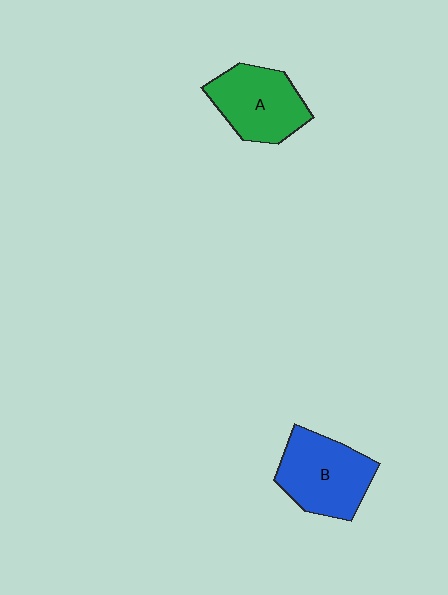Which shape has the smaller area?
Shape A (green).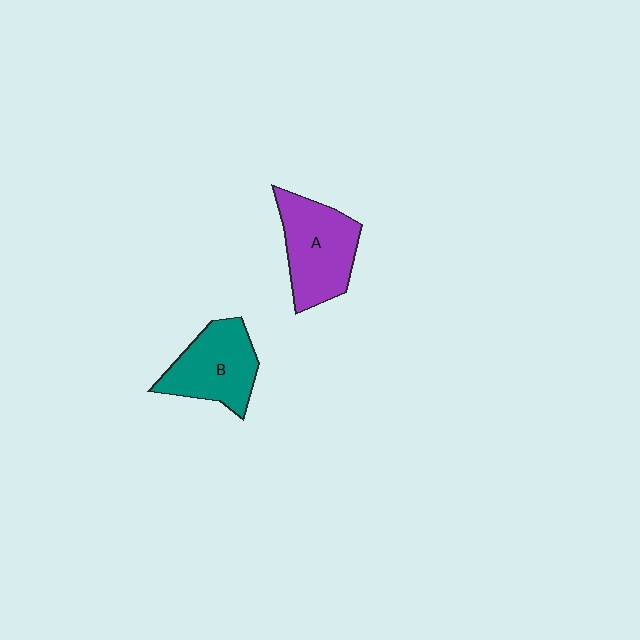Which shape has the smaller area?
Shape B (teal).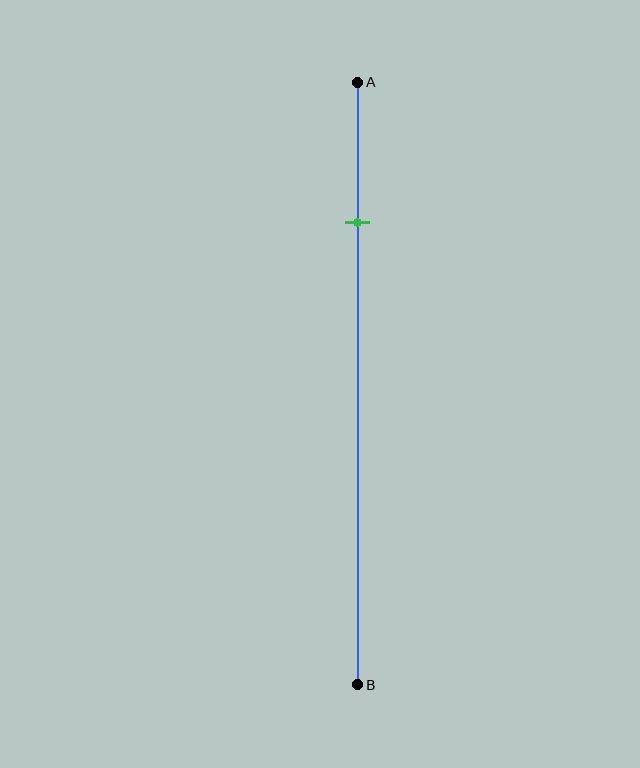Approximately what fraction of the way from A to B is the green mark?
The green mark is approximately 25% of the way from A to B.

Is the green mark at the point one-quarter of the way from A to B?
Yes, the mark is approximately at the one-quarter point.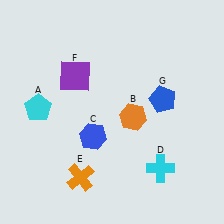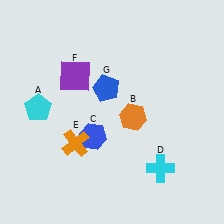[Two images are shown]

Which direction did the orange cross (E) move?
The orange cross (E) moved up.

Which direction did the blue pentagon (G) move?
The blue pentagon (G) moved left.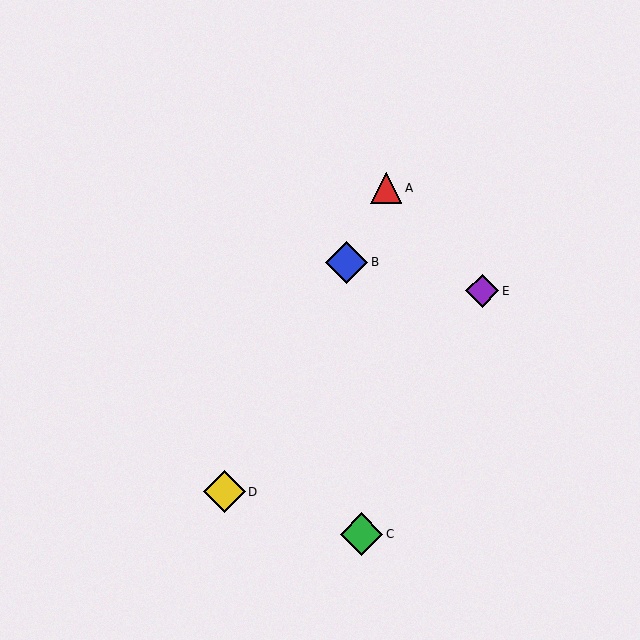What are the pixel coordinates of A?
Object A is at (386, 188).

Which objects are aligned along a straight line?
Objects A, B, D are aligned along a straight line.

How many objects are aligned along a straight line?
3 objects (A, B, D) are aligned along a straight line.